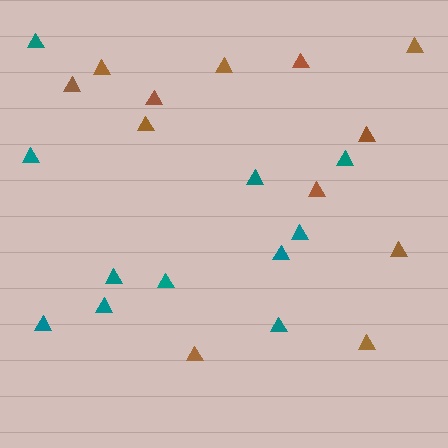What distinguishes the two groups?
There are 2 groups: one group of brown triangles (12) and one group of teal triangles (11).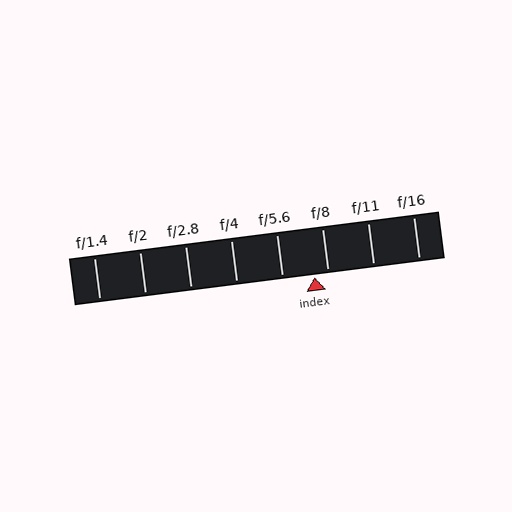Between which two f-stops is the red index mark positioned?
The index mark is between f/5.6 and f/8.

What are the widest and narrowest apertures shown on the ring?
The widest aperture shown is f/1.4 and the narrowest is f/16.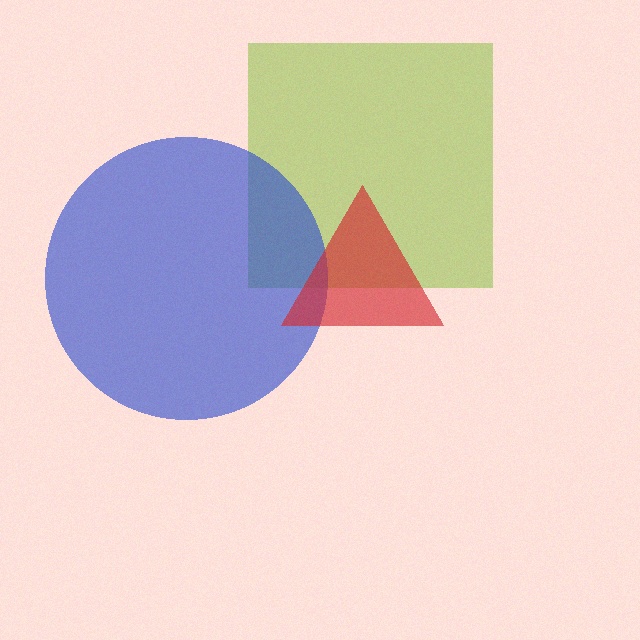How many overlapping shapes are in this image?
There are 3 overlapping shapes in the image.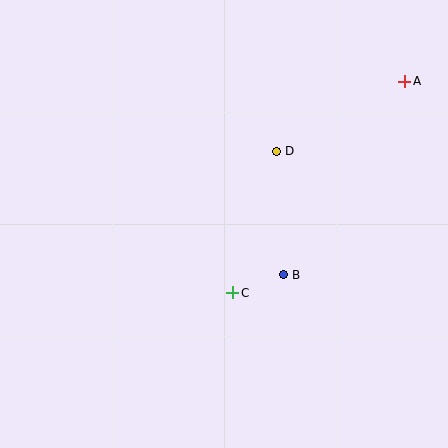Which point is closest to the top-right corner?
Point A is closest to the top-right corner.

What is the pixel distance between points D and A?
The distance between D and A is 146 pixels.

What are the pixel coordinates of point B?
Point B is at (284, 275).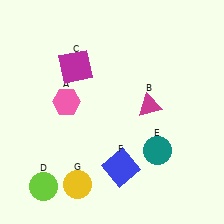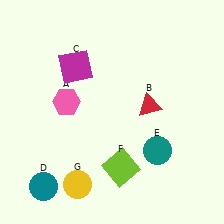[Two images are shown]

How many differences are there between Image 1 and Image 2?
There are 3 differences between the two images.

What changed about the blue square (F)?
In Image 1, F is blue. In Image 2, it changed to lime.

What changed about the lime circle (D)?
In Image 1, D is lime. In Image 2, it changed to teal.